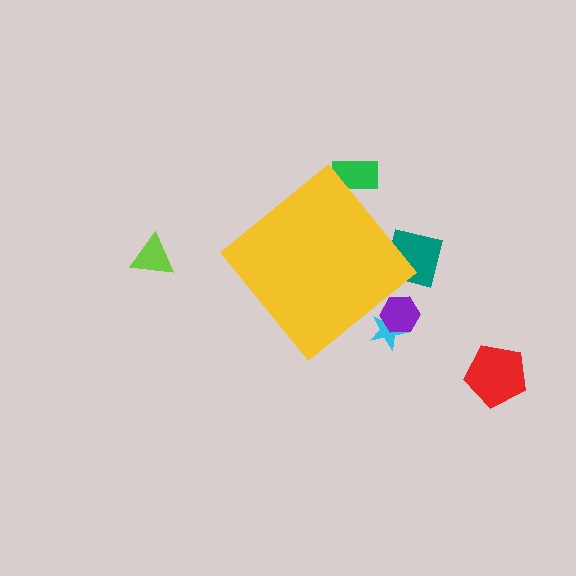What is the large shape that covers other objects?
A yellow diamond.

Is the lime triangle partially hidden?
No, the lime triangle is fully visible.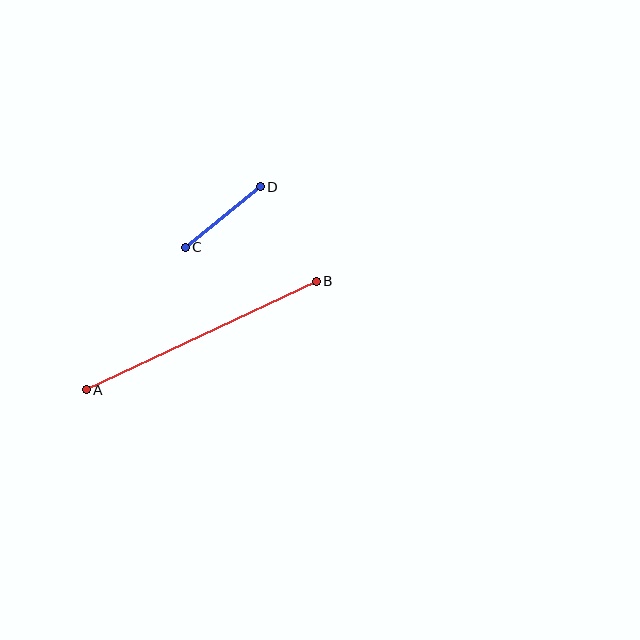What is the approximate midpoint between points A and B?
The midpoint is at approximately (201, 336) pixels.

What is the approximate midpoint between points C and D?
The midpoint is at approximately (223, 217) pixels.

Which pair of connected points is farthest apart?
Points A and B are farthest apart.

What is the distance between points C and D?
The distance is approximately 97 pixels.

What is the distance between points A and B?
The distance is approximately 254 pixels.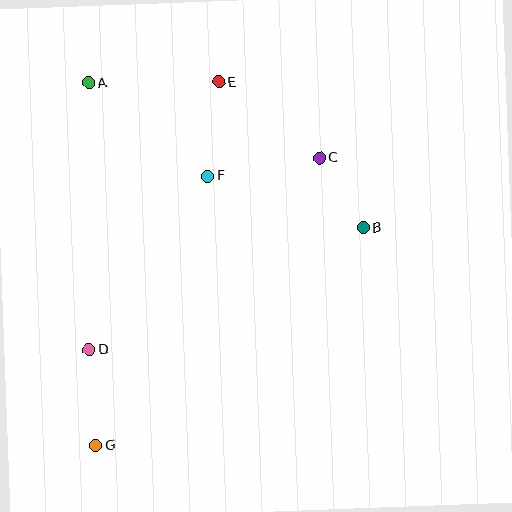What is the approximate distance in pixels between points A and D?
The distance between A and D is approximately 267 pixels.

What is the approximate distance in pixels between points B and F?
The distance between B and F is approximately 164 pixels.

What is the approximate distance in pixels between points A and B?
The distance between A and B is approximately 310 pixels.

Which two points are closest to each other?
Points B and C are closest to each other.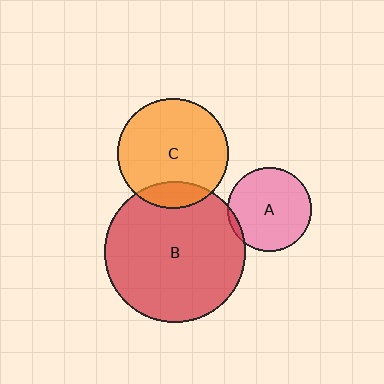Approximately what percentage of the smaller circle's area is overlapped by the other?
Approximately 15%.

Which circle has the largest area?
Circle B (red).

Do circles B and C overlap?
Yes.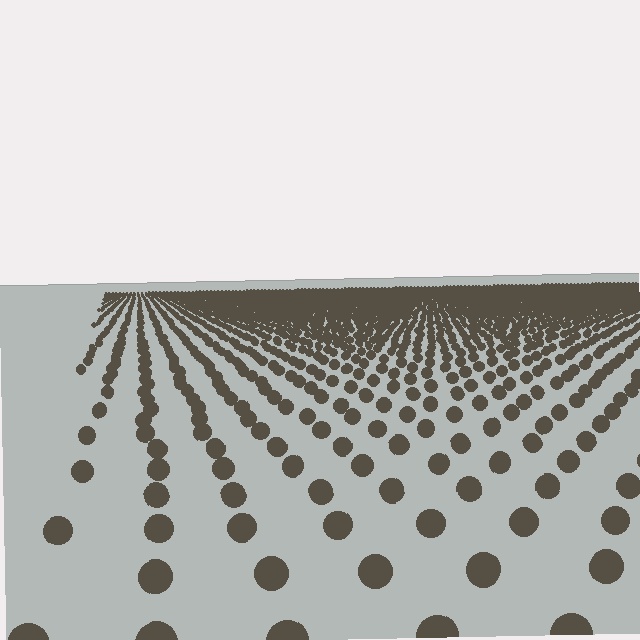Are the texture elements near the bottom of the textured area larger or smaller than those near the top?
Larger. Near the bottom, elements are closer to the viewer and appear at a bigger on-screen size.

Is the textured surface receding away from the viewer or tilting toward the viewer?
The surface is receding away from the viewer. Texture elements get smaller and denser toward the top.